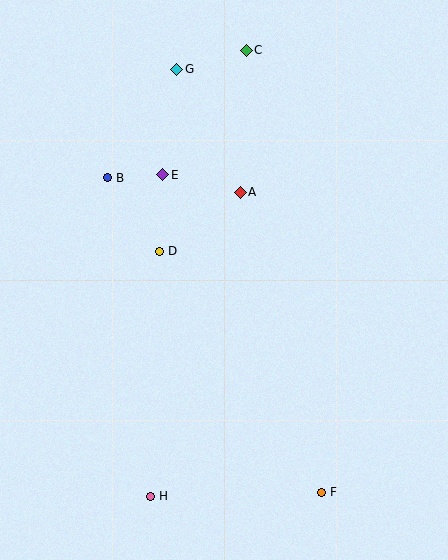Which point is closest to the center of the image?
Point D at (160, 251) is closest to the center.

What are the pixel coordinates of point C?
Point C is at (246, 50).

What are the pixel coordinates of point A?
Point A is at (240, 192).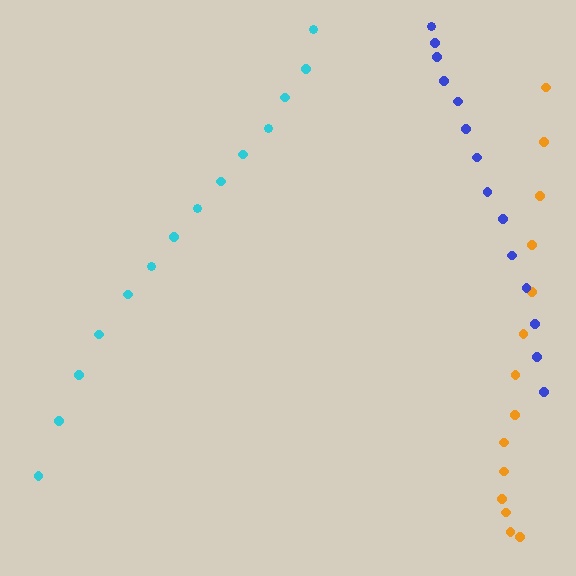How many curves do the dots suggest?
There are 3 distinct paths.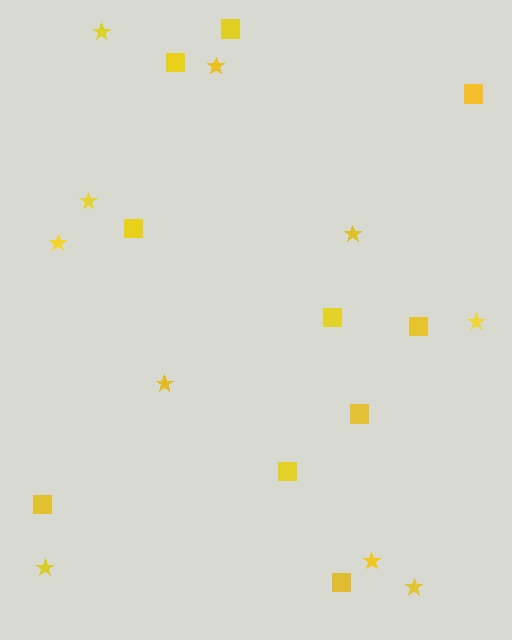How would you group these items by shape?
There are 2 groups: one group of squares (10) and one group of stars (10).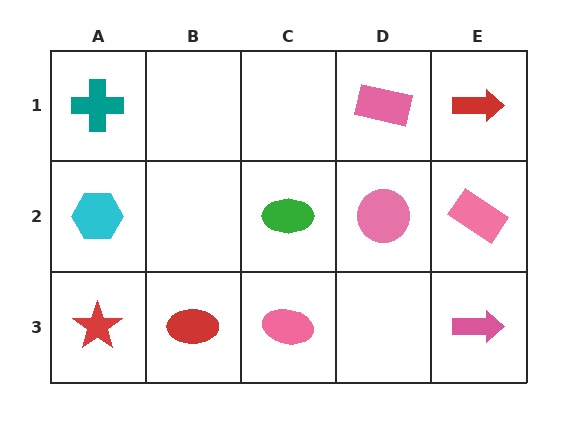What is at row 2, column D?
A pink circle.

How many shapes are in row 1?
3 shapes.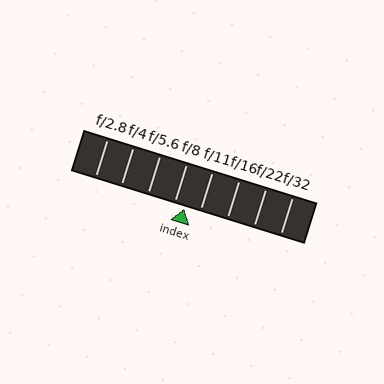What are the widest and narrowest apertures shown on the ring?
The widest aperture shown is f/2.8 and the narrowest is f/32.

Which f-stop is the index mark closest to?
The index mark is closest to f/8.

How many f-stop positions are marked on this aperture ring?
There are 8 f-stop positions marked.